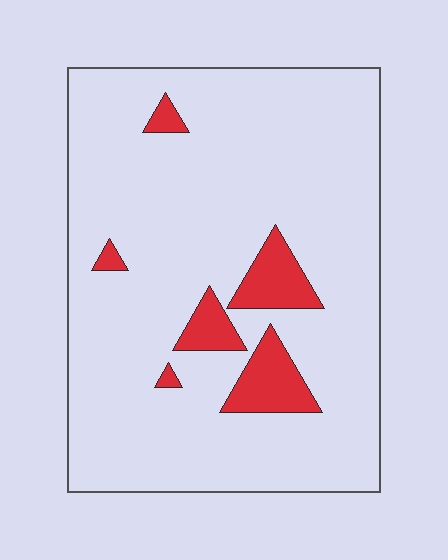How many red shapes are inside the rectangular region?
6.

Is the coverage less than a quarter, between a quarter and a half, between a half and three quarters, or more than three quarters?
Less than a quarter.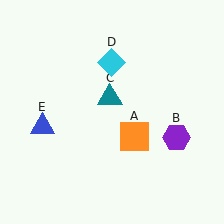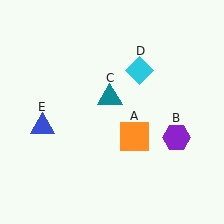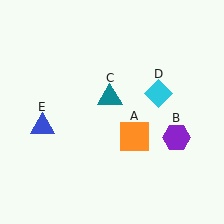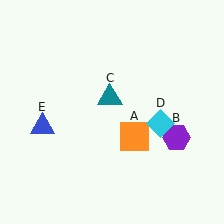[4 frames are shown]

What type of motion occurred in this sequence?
The cyan diamond (object D) rotated clockwise around the center of the scene.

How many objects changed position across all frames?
1 object changed position: cyan diamond (object D).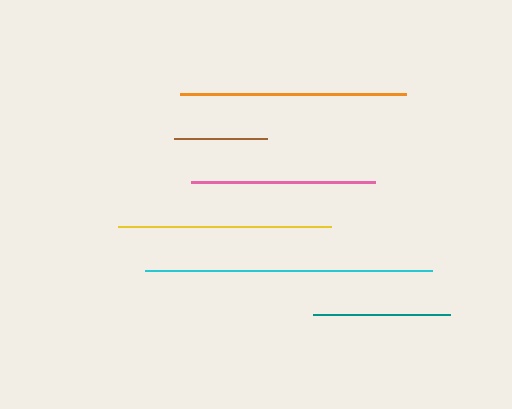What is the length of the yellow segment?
The yellow segment is approximately 214 pixels long.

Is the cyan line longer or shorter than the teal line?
The cyan line is longer than the teal line.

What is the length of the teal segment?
The teal segment is approximately 136 pixels long.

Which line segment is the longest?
The cyan line is the longest at approximately 287 pixels.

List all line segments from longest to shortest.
From longest to shortest: cyan, orange, yellow, pink, teal, brown.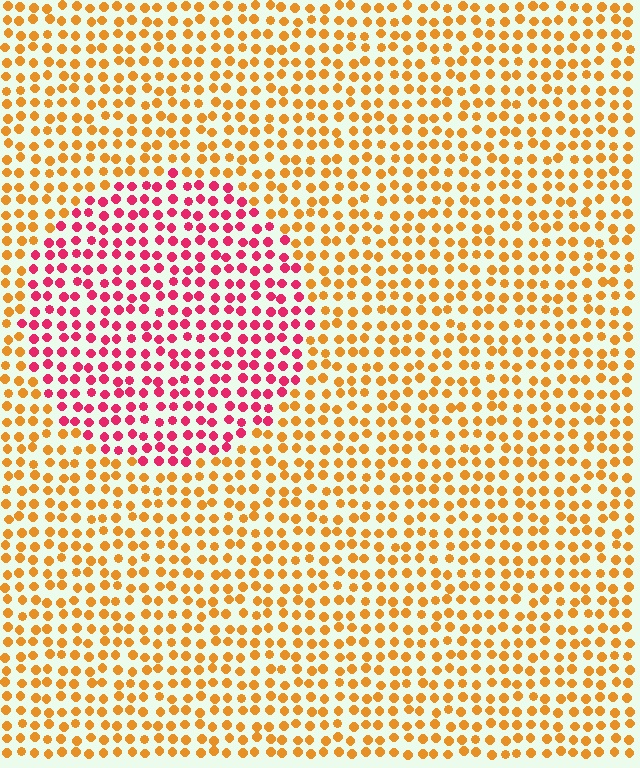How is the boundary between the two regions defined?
The boundary is defined purely by a slight shift in hue (about 55 degrees). Spacing, size, and orientation are identical on both sides.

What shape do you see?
I see a circle.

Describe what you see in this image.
The image is filled with small orange elements in a uniform arrangement. A circle-shaped region is visible where the elements are tinted to a slightly different hue, forming a subtle color boundary.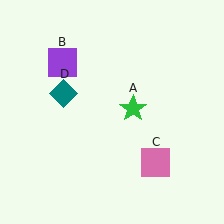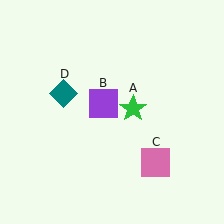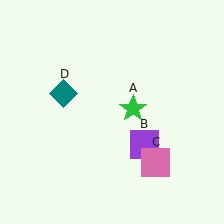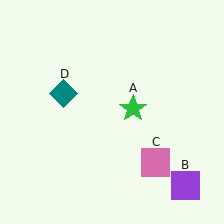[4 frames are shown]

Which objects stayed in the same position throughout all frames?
Green star (object A) and pink square (object C) and teal diamond (object D) remained stationary.